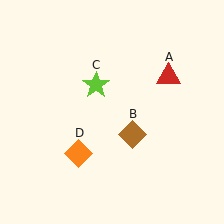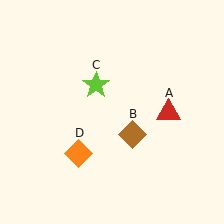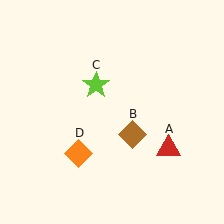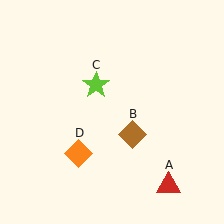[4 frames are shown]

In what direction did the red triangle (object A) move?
The red triangle (object A) moved down.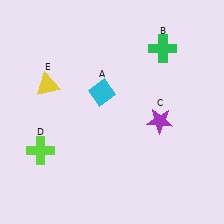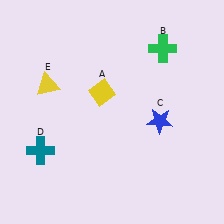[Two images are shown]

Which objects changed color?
A changed from cyan to yellow. C changed from purple to blue. D changed from lime to teal.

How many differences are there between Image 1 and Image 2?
There are 3 differences between the two images.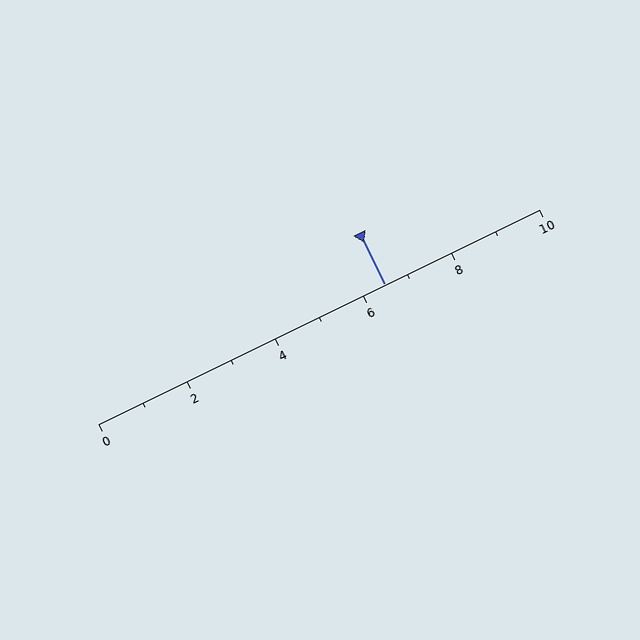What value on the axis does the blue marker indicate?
The marker indicates approximately 6.5.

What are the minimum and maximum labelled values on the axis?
The axis runs from 0 to 10.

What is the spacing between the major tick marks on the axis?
The major ticks are spaced 2 apart.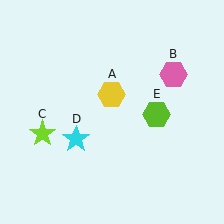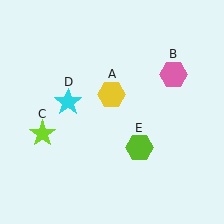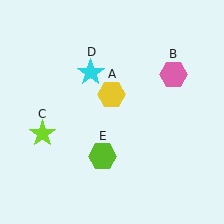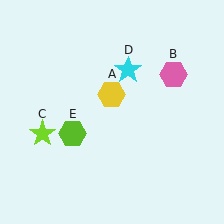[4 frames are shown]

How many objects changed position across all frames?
2 objects changed position: cyan star (object D), lime hexagon (object E).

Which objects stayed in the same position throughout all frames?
Yellow hexagon (object A) and pink hexagon (object B) and lime star (object C) remained stationary.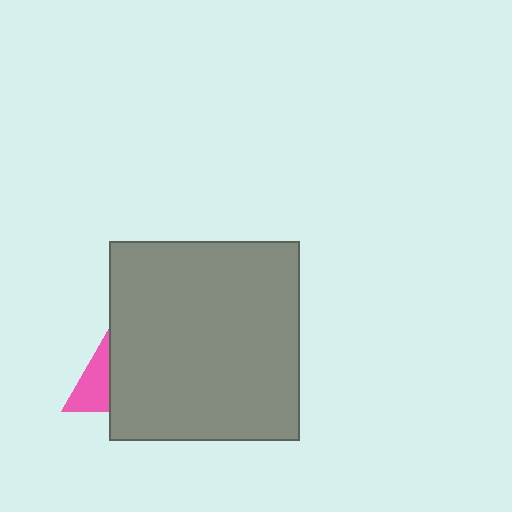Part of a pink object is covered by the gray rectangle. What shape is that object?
It is a triangle.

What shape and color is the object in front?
The object in front is a gray rectangle.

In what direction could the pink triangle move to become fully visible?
The pink triangle could move left. That would shift it out from behind the gray rectangle entirely.